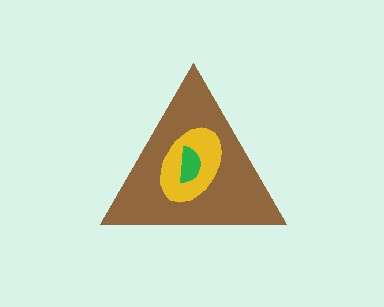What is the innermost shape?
The green semicircle.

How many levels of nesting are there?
3.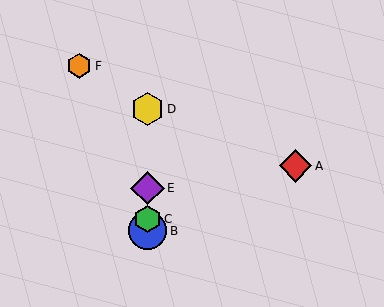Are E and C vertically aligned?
Yes, both are at x≈148.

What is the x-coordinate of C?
Object C is at x≈148.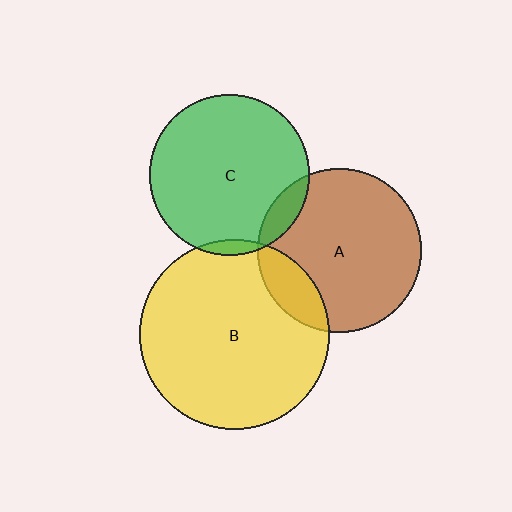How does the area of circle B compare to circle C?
Approximately 1.4 times.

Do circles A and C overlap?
Yes.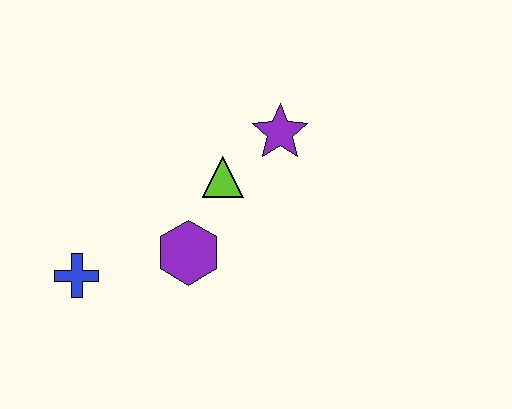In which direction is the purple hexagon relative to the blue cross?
The purple hexagon is to the right of the blue cross.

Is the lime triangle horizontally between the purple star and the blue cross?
Yes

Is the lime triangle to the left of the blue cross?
No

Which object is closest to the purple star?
The lime triangle is closest to the purple star.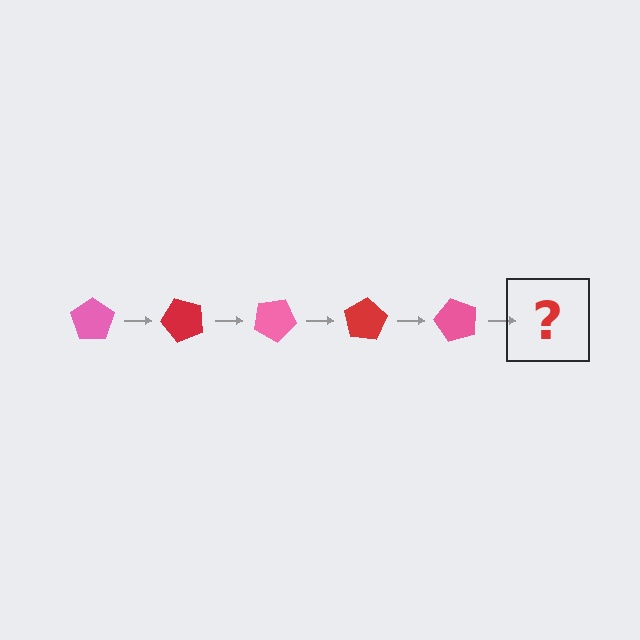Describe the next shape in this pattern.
It should be a red pentagon, rotated 250 degrees from the start.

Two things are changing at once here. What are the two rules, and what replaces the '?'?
The two rules are that it rotates 50 degrees each step and the color cycles through pink and red. The '?' should be a red pentagon, rotated 250 degrees from the start.